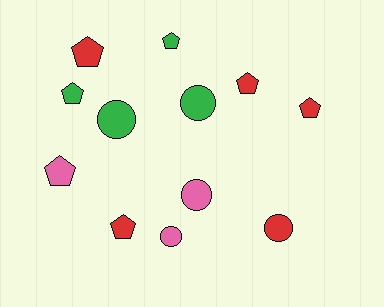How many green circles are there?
There are 2 green circles.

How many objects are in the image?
There are 12 objects.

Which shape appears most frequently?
Pentagon, with 7 objects.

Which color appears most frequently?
Red, with 5 objects.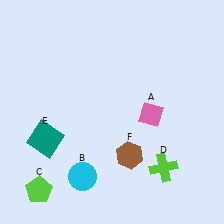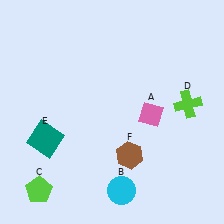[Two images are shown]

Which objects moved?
The objects that moved are: the cyan circle (B), the lime cross (D).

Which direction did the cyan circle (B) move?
The cyan circle (B) moved right.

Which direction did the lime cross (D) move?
The lime cross (D) moved up.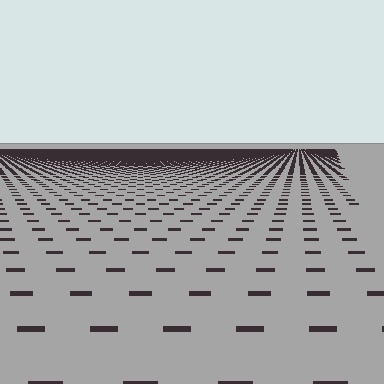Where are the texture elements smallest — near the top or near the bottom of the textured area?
Near the top.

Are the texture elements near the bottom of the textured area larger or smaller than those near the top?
Larger. Near the bottom, elements are closer to the viewer and appear at a bigger on-screen size.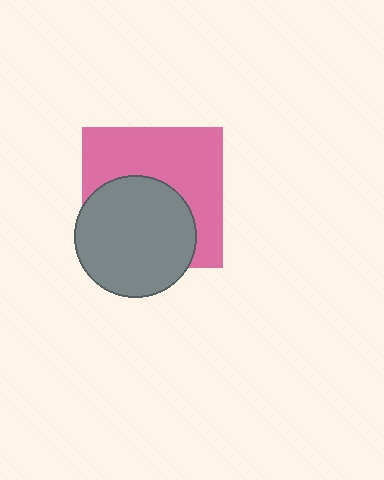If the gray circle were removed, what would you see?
You would see the complete pink square.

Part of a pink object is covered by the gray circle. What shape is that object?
It is a square.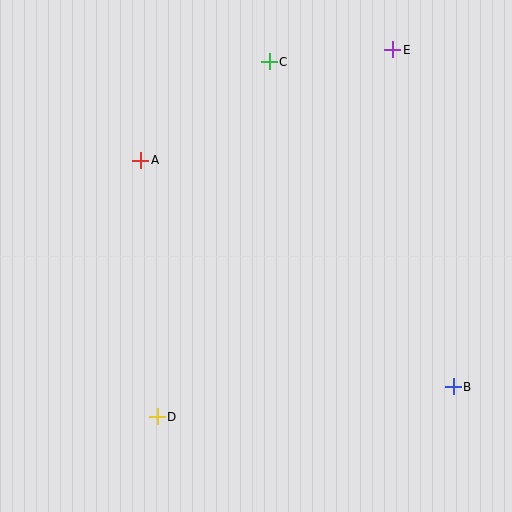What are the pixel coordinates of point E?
Point E is at (393, 50).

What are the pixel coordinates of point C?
Point C is at (269, 62).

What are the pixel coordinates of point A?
Point A is at (141, 160).